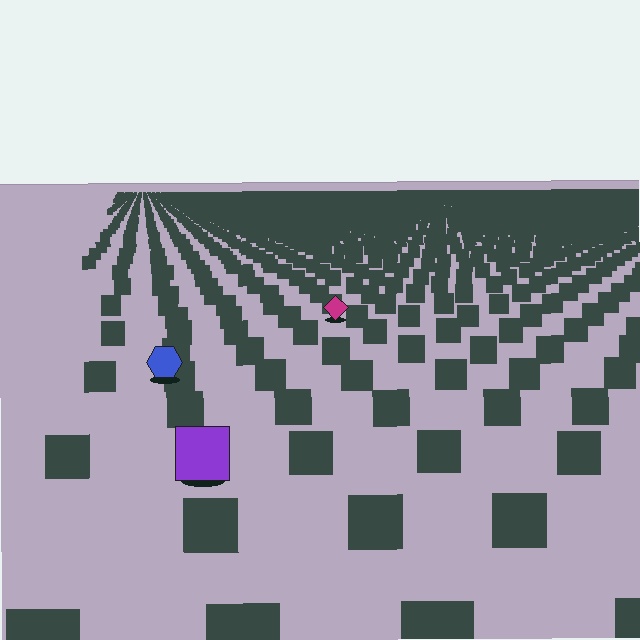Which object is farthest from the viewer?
The magenta diamond is farthest from the viewer. It appears smaller and the ground texture around it is denser.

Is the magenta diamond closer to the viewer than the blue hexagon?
No. The blue hexagon is closer — you can tell from the texture gradient: the ground texture is coarser near it.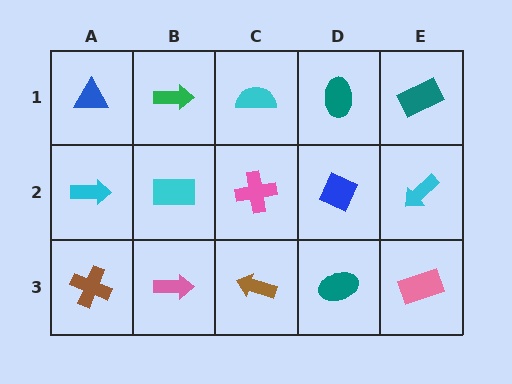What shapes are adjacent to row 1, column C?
A pink cross (row 2, column C), a green arrow (row 1, column B), a teal ellipse (row 1, column D).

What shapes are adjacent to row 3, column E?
A cyan arrow (row 2, column E), a teal ellipse (row 3, column D).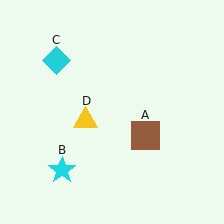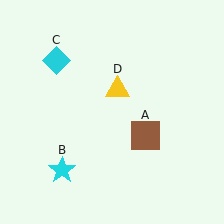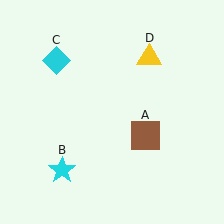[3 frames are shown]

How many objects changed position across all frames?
1 object changed position: yellow triangle (object D).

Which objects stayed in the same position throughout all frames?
Brown square (object A) and cyan star (object B) and cyan diamond (object C) remained stationary.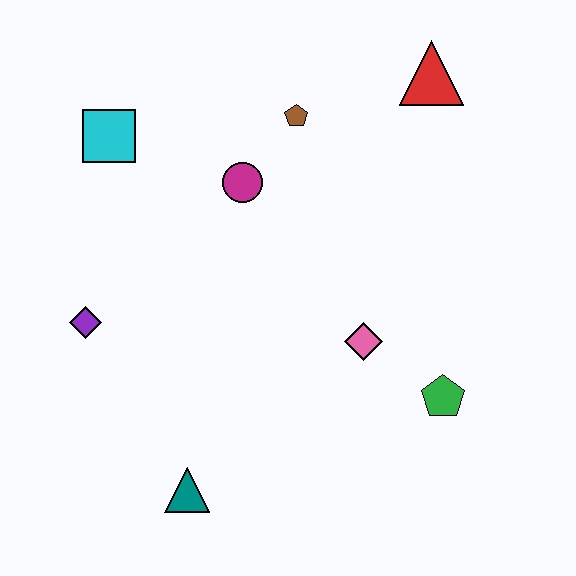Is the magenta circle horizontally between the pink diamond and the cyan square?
Yes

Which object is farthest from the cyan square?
The green pentagon is farthest from the cyan square.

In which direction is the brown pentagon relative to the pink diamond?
The brown pentagon is above the pink diamond.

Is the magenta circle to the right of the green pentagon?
No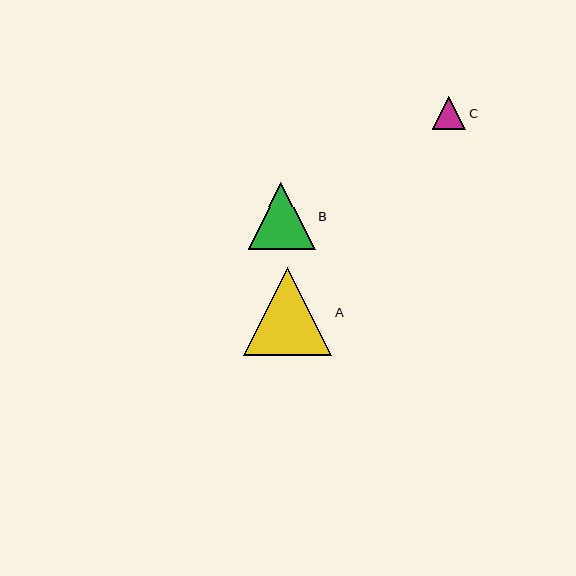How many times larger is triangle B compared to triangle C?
Triangle B is approximately 2.0 times the size of triangle C.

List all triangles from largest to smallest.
From largest to smallest: A, B, C.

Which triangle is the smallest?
Triangle C is the smallest with a size of approximately 33 pixels.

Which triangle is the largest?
Triangle A is the largest with a size of approximately 88 pixels.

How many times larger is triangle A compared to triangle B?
Triangle A is approximately 1.3 times the size of triangle B.